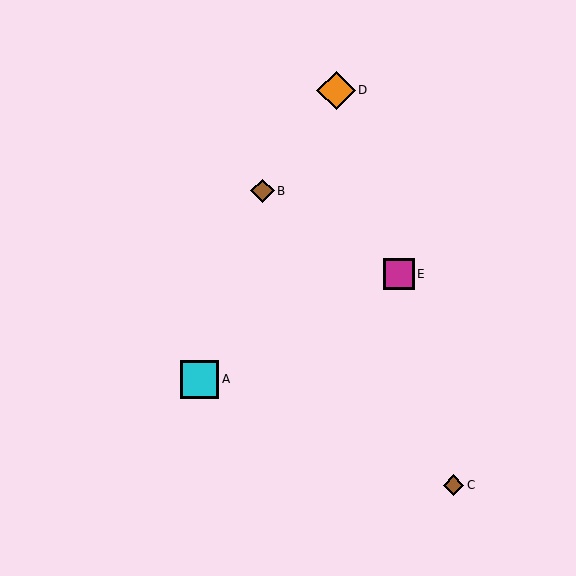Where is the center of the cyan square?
The center of the cyan square is at (200, 379).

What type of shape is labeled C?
Shape C is a brown diamond.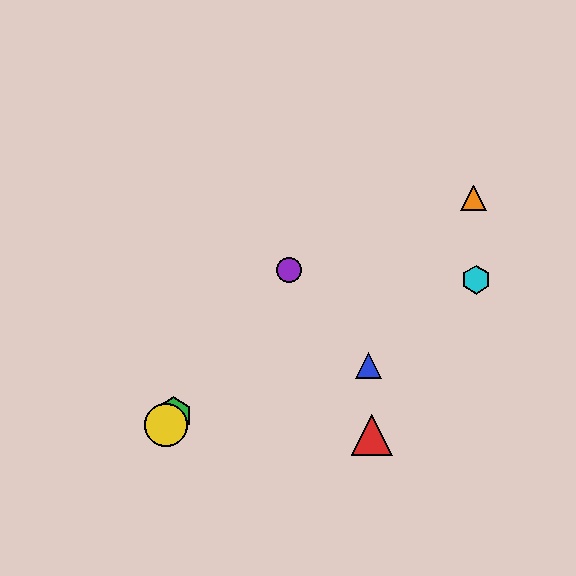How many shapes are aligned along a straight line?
3 shapes (the green hexagon, the yellow circle, the purple circle) are aligned along a straight line.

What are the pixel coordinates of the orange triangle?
The orange triangle is at (473, 198).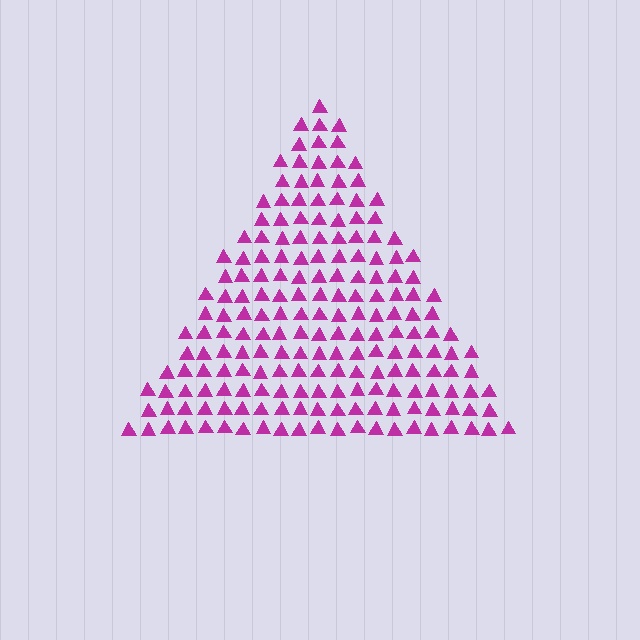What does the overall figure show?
The overall figure shows a triangle.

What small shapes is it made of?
It is made of small triangles.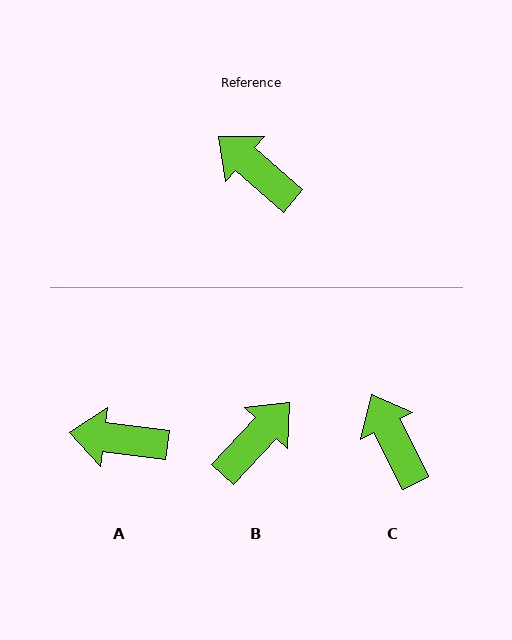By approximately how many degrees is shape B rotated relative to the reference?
Approximately 92 degrees clockwise.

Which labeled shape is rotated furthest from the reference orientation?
B, about 92 degrees away.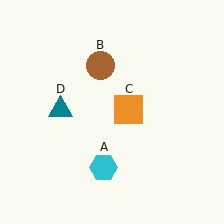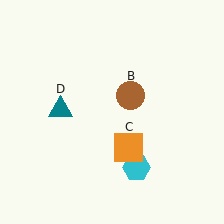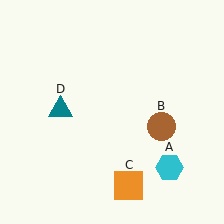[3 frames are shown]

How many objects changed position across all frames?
3 objects changed position: cyan hexagon (object A), brown circle (object B), orange square (object C).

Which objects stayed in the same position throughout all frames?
Teal triangle (object D) remained stationary.